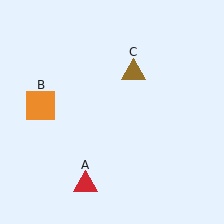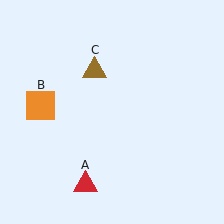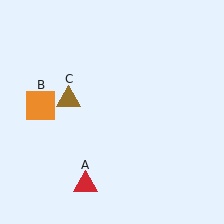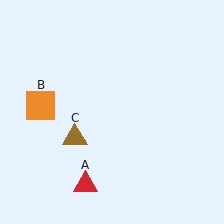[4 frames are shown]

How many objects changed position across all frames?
1 object changed position: brown triangle (object C).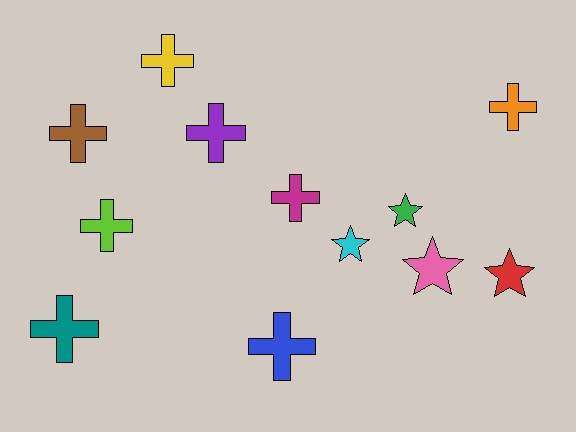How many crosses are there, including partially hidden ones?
There are 8 crosses.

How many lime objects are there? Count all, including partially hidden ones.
There is 1 lime object.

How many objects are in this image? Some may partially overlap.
There are 12 objects.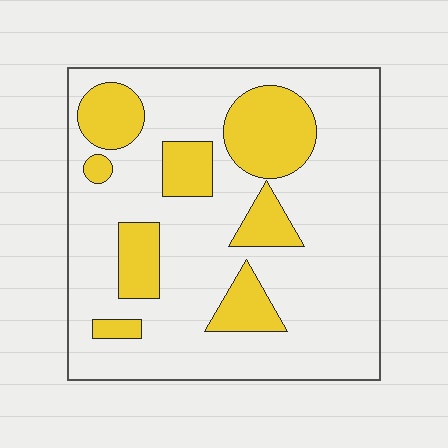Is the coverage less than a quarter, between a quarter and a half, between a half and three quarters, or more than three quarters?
Less than a quarter.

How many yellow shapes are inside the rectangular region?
8.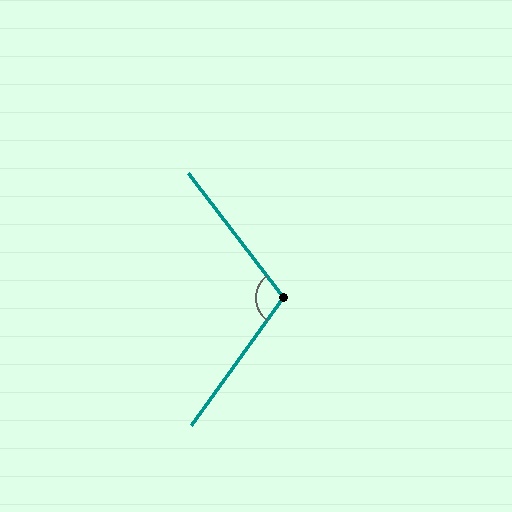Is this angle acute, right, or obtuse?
It is obtuse.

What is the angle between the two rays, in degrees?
Approximately 107 degrees.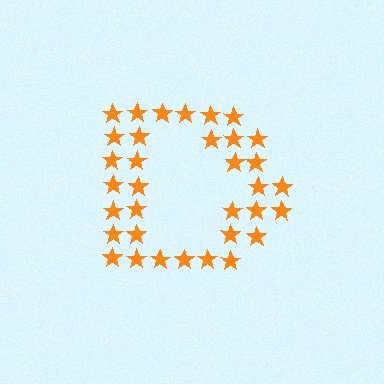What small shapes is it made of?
It is made of small stars.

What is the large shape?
The large shape is the letter D.